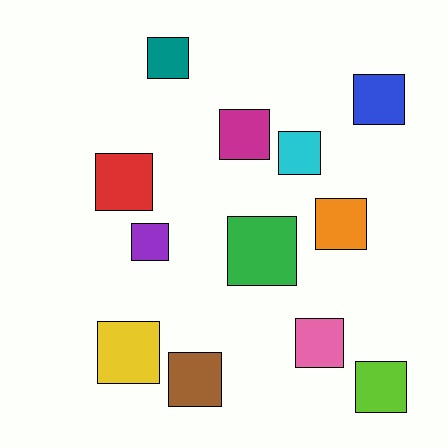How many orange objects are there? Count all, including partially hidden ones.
There is 1 orange object.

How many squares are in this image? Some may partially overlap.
There are 12 squares.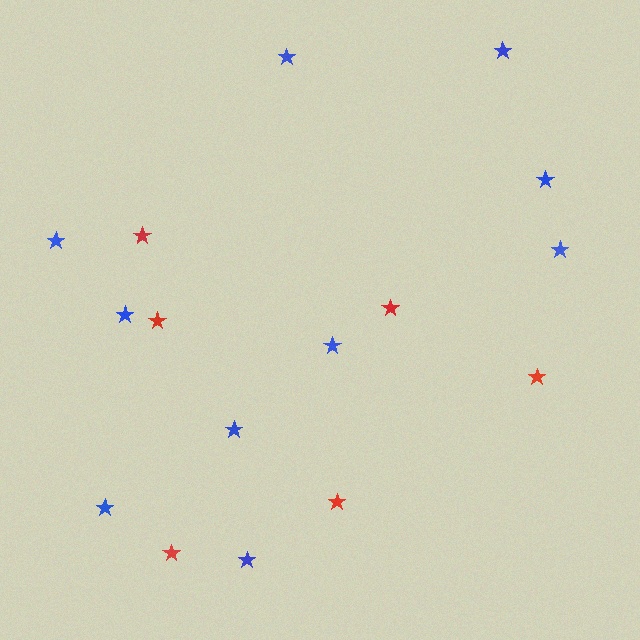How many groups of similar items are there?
There are 2 groups: one group of red stars (6) and one group of blue stars (10).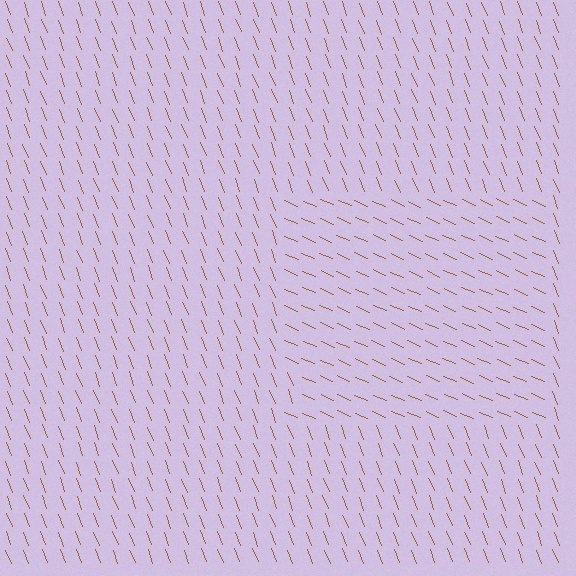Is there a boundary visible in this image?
Yes, there is a texture boundary formed by a change in line orientation.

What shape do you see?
I see a rectangle.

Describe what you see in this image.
The image is filled with small brown line segments. A rectangle region in the image has lines oriented differently from the surrounding lines, creating a visible texture boundary.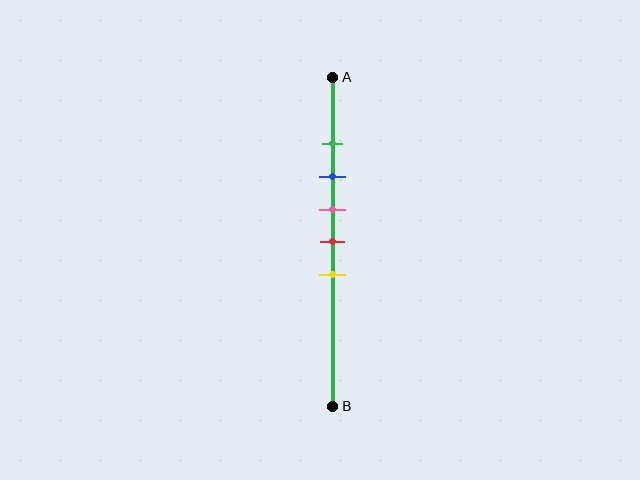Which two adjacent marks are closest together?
The green and blue marks are the closest adjacent pair.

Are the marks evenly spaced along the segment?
Yes, the marks are approximately evenly spaced.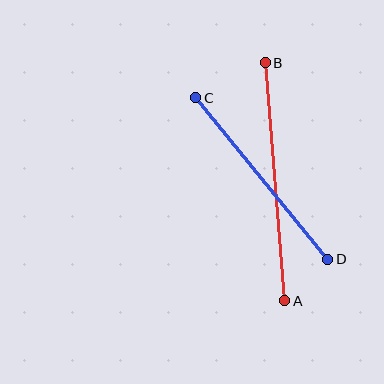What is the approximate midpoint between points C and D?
The midpoint is at approximately (262, 178) pixels.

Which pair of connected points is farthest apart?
Points A and B are farthest apart.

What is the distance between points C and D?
The distance is approximately 209 pixels.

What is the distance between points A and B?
The distance is approximately 239 pixels.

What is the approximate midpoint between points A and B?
The midpoint is at approximately (275, 182) pixels.